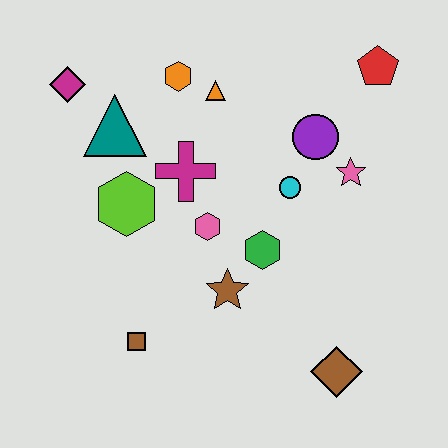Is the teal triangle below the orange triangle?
Yes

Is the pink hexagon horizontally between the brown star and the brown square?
Yes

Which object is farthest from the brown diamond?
The magenta diamond is farthest from the brown diamond.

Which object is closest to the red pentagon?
The purple circle is closest to the red pentagon.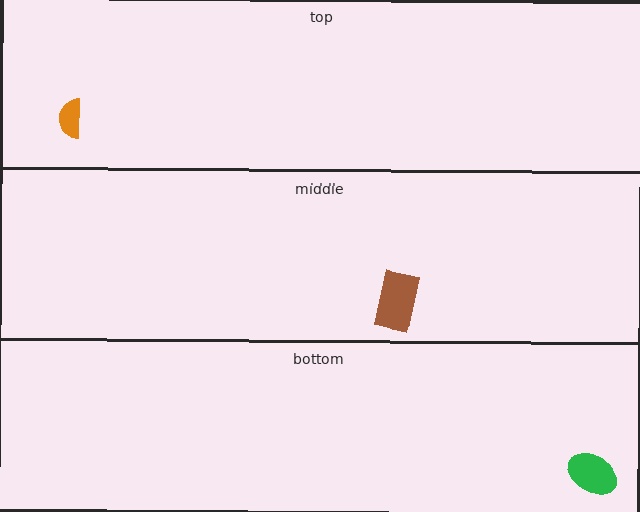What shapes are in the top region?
The orange semicircle.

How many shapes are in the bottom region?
1.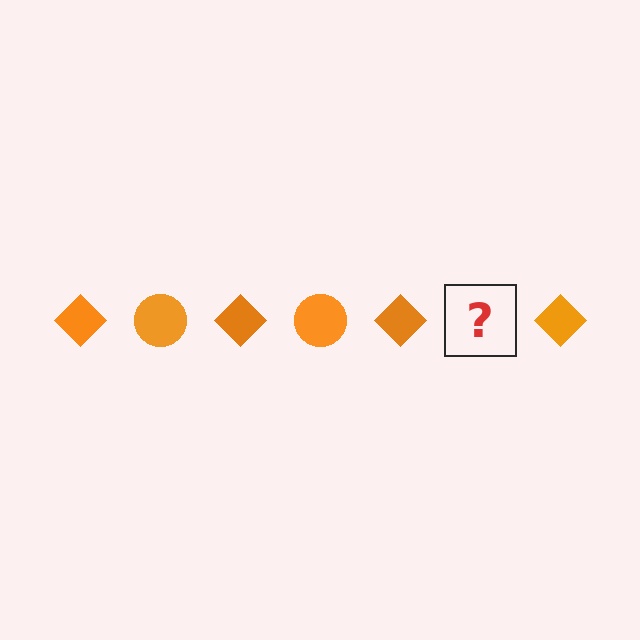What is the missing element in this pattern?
The missing element is an orange circle.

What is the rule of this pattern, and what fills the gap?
The rule is that the pattern cycles through diamond, circle shapes in orange. The gap should be filled with an orange circle.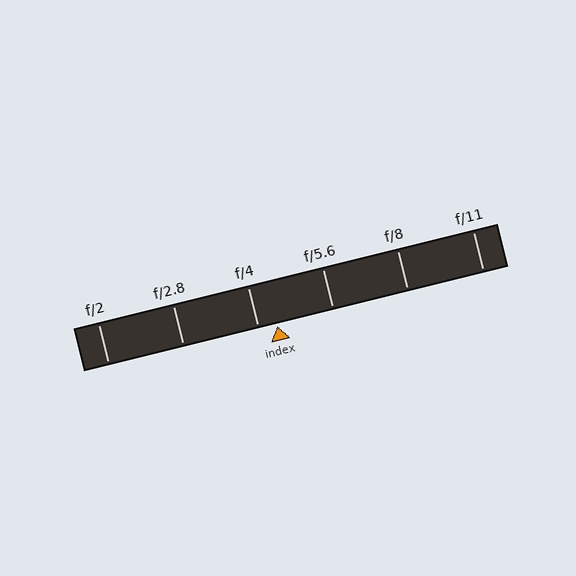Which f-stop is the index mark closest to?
The index mark is closest to f/4.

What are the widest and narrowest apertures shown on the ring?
The widest aperture shown is f/2 and the narrowest is f/11.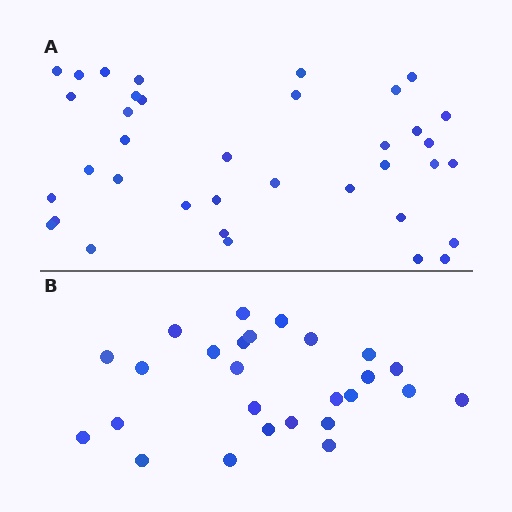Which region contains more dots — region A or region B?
Region A (the top region) has more dots.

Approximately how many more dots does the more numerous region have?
Region A has roughly 12 or so more dots than region B.